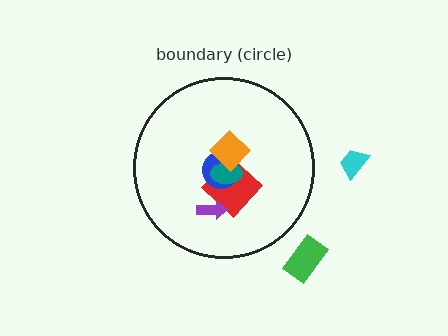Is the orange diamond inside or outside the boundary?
Inside.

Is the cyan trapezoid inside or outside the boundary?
Outside.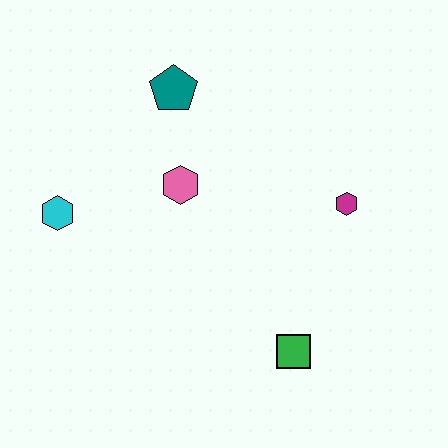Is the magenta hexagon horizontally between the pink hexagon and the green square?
No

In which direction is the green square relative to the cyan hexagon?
The green square is to the right of the cyan hexagon.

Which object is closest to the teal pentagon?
The pink hexagon is closest to the teal pentagon.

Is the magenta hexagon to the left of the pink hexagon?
No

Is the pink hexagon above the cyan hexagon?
Yes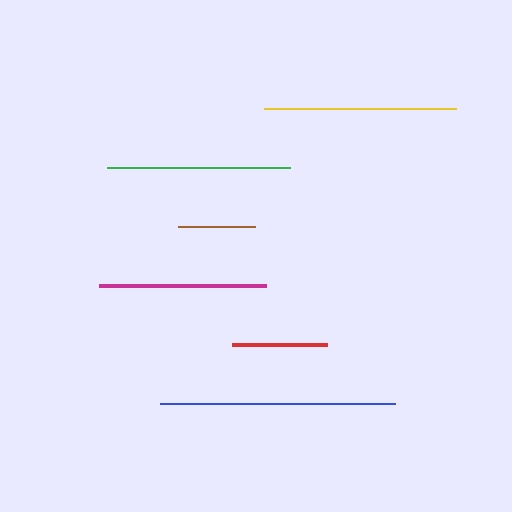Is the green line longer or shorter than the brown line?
The green line is longer than the brown line.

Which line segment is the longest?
The blue line is the longest at approximately 234 pixels.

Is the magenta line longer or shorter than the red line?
The magenta line is longer than the red line.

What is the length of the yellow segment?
The yellow segment is approximately 192 pixels long.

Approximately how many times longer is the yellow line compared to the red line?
The yellow line is approximately 2.0 times the length of the red line.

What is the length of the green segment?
The green segment is approximately 184 pixels long.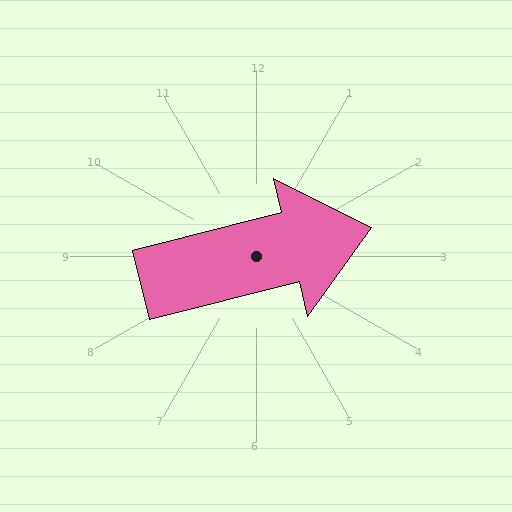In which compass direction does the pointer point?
East.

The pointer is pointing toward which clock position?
Roughly 3 o'clock.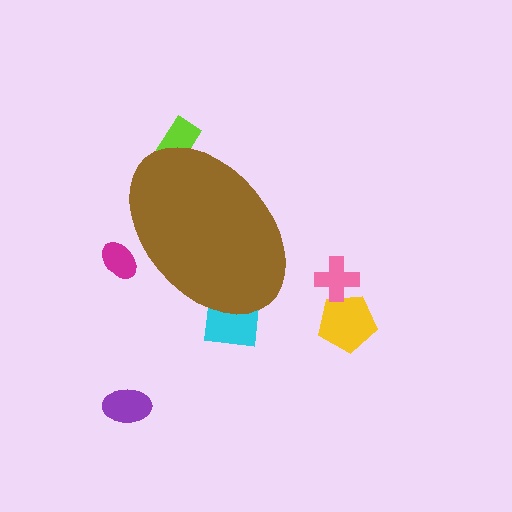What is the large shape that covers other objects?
A brown ellipse.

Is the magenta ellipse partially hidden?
Yes, the magenta ellipse is partially hidden behind the brown ellipse.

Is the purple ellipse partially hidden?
No, the purple ellipse is fully visible.